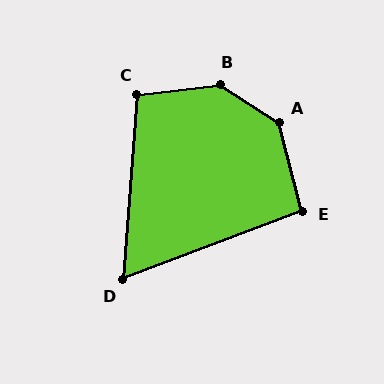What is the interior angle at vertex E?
Approximately 97 degrees (obtuse).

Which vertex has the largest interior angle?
B, at approximately 139 degrees.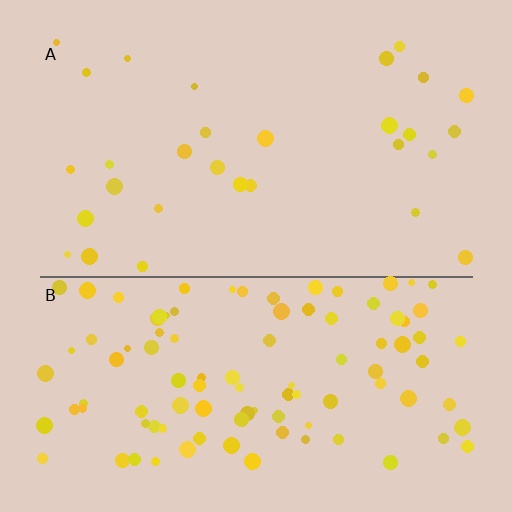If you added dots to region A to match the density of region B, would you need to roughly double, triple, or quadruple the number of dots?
Approximately triple.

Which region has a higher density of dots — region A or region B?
B (the bottom).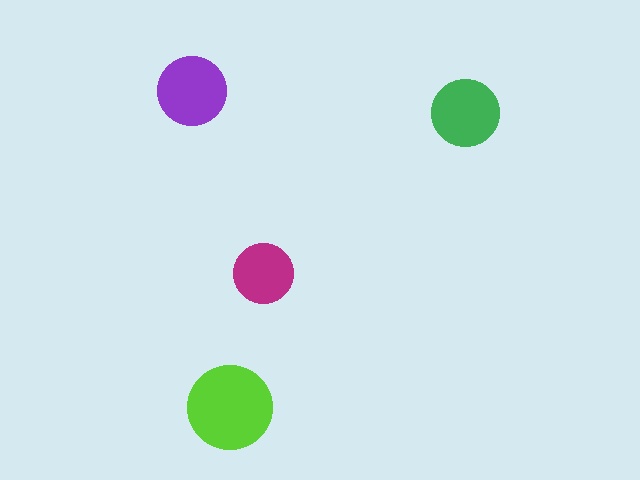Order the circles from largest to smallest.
the lime one, the purple one, the green one, the magenta one.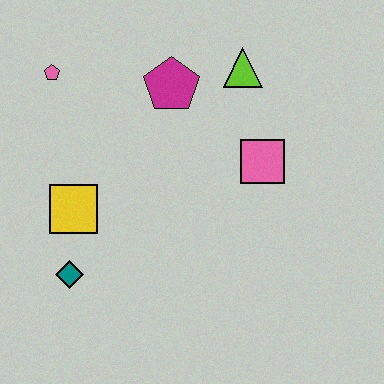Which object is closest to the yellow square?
The teal diamond is closest to the yellow square.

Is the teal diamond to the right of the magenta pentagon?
No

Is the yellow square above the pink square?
No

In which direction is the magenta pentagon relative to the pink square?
The magenta pentagon is to the left of the pink square.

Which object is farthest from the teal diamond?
The lime triangle is farthest from the teal diamond.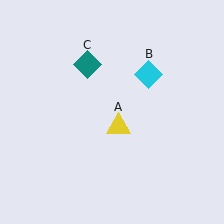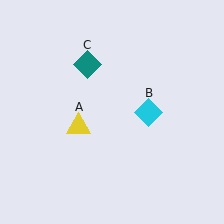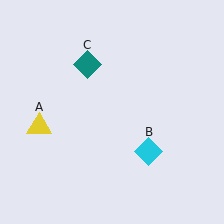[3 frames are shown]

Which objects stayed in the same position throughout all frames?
Teal diamond (object C) remained stationary.